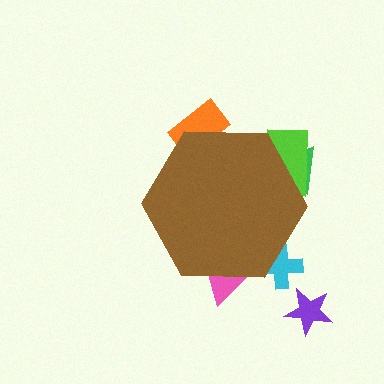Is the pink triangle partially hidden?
Yes, the pink triangle is partially hidden behind the brown hexagon.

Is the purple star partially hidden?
No, the purple star is fully visible.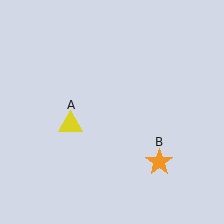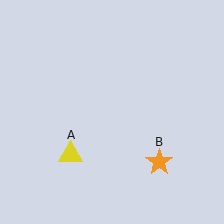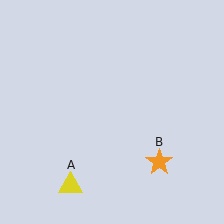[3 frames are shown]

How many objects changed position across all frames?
1 object changed position: yellow triangle (object A).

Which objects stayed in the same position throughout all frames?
Orange star (object B) remained stationary.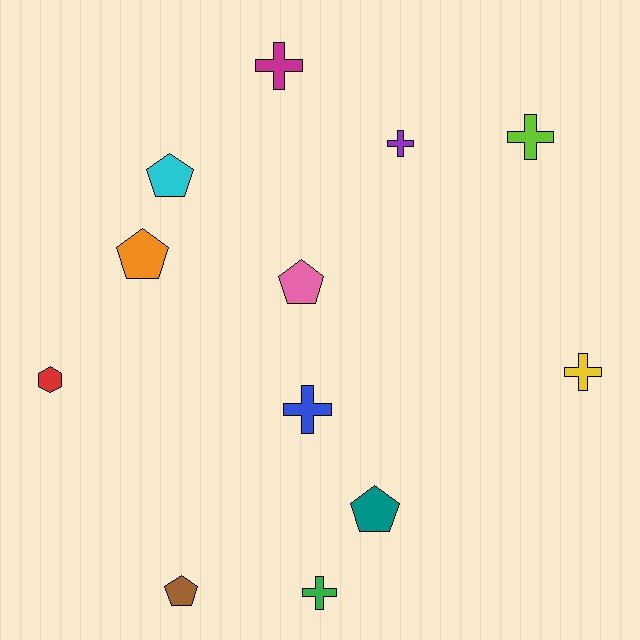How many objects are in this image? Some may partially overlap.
There are 12 objects.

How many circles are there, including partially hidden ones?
There are no circles.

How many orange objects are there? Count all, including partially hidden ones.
There is 1 orange object.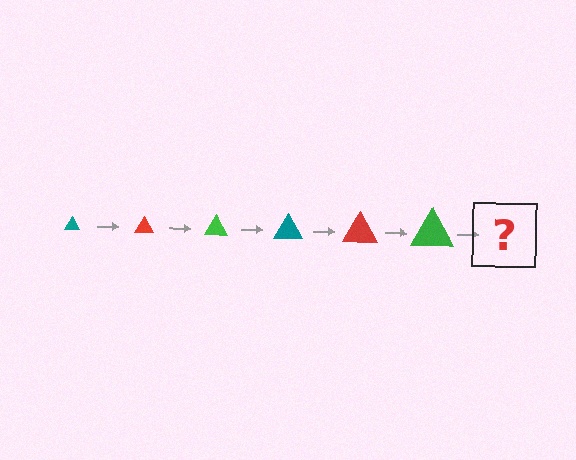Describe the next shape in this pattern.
It should be a teal triangle, larger than the previous one.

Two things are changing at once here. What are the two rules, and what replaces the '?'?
The two rules are that the triangle grows larger each step and the color cycles through teal, red, and green. The '?' should be a teal triangle, larger than the previous one.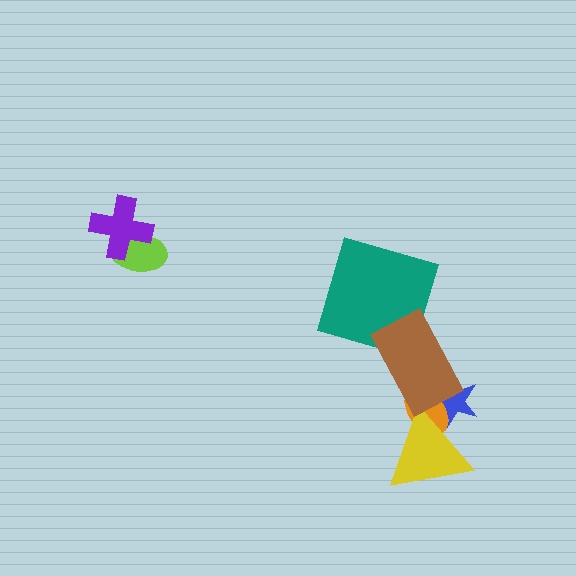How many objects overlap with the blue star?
3 objects overlap with the blue star.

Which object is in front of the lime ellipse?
The purple cross is in front of the lime ellipse.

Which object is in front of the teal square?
The brown rectangle is in front of the teal square.